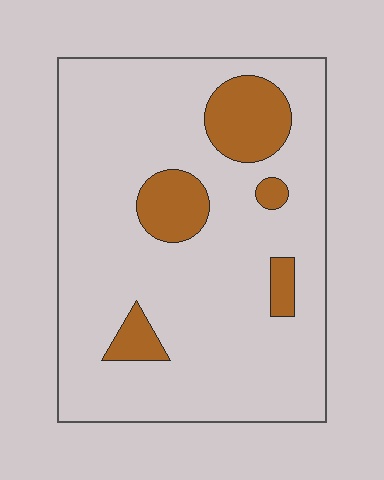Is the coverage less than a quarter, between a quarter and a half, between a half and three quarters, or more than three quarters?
Less than a quarter.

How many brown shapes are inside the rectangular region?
5.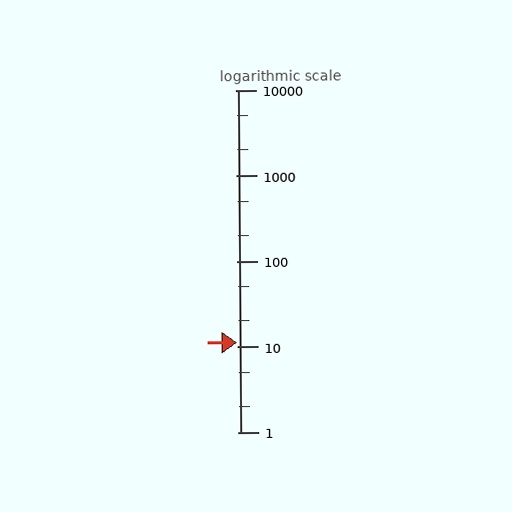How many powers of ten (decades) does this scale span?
The scale spans 4 decades, from 1 to 10000.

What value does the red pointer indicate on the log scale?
The pointer indicates approximately 11.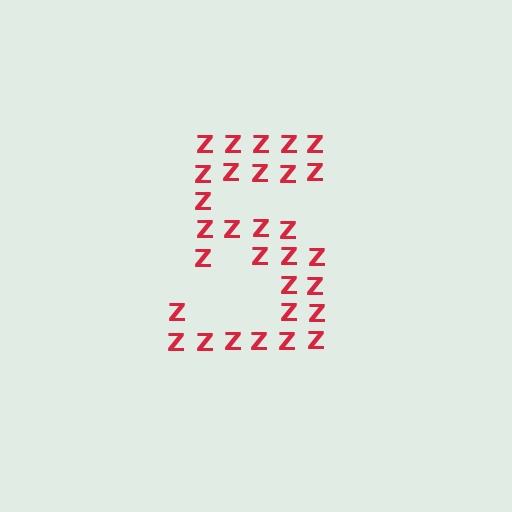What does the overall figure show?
The overall figure shows the digit 5.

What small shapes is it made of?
It is made of small letter Z's.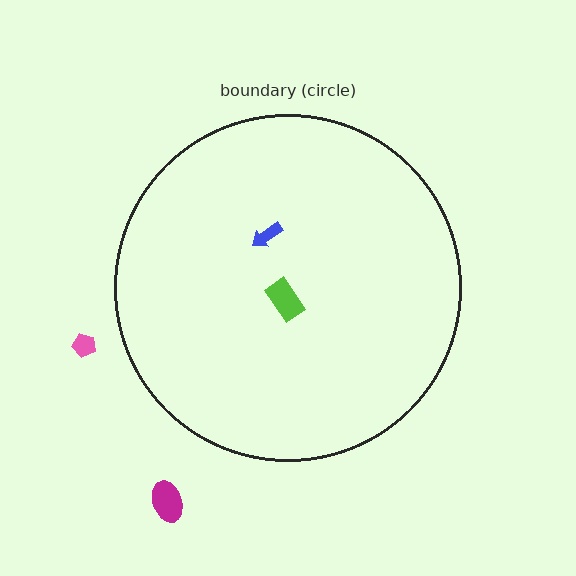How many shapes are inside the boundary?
2 inside, 2 outside.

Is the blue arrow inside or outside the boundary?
Inside.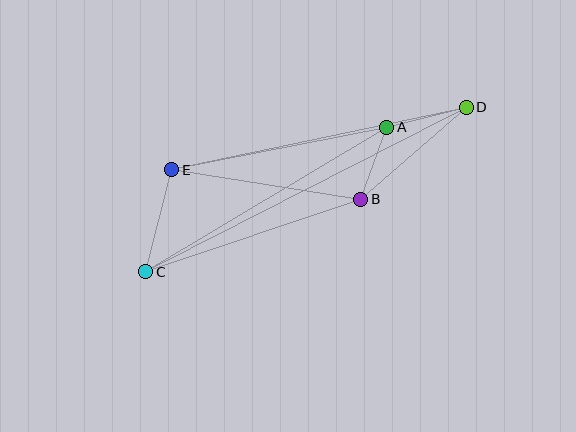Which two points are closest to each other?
Points A and B are closest to each other.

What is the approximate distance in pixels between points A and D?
The distance between A and D is approximately 82 pixels.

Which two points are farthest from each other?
Points C and D are farthest from each other.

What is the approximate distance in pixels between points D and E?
The distance between D and E is approximately 301 pixels.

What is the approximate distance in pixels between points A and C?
The distance between A and C is approximately 281 pixels.